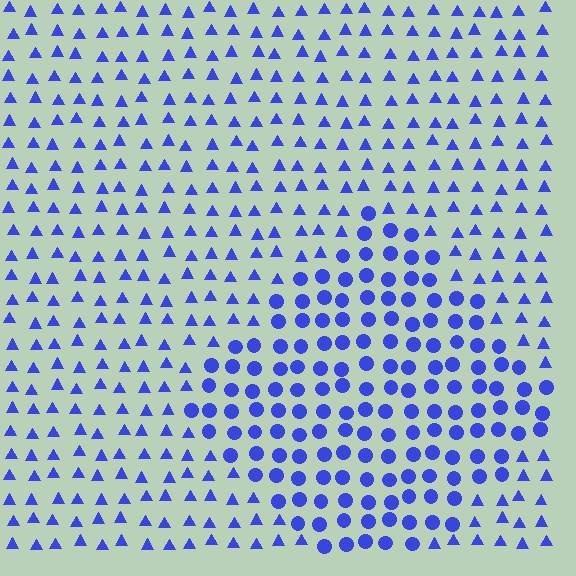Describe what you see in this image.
The image is filled with small blue elements arranged in a uniform grid. A diamond-shaped region contains circles, while the surrounding area contains triangles. The boundary is defined purely by the change in element shape.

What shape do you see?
I see a diamond.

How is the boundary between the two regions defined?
The boundary is defined by a change in element shape: circles inside vs. triangles outside. All elements share the same color and spacing.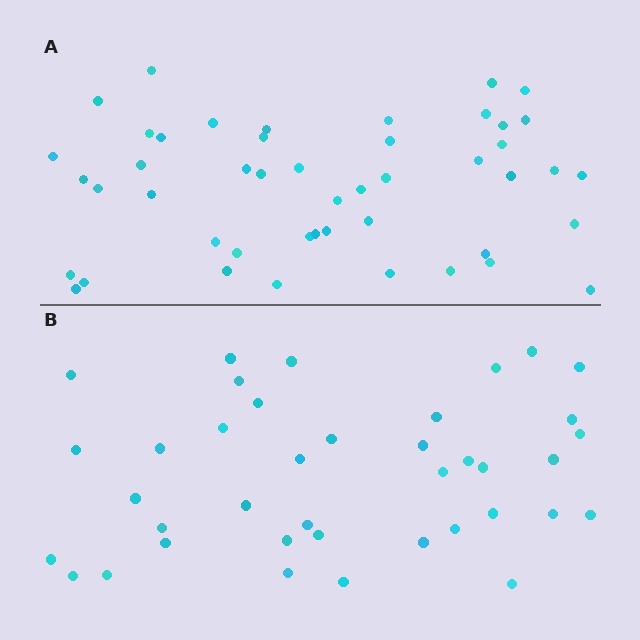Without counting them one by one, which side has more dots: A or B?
Region A (the top region) has more dots.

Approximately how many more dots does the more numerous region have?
Region A has roughly 8 or so more dots than region B.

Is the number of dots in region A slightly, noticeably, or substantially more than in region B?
Region A has only slightly more — the two regions are fairly close. The ratio is roughly 1.2 to 1.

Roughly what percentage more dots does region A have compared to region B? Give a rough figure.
About 20% more.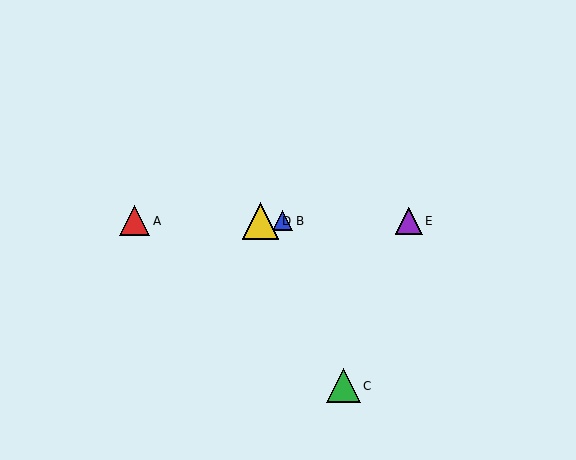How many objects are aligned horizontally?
4 objects (A, B, D, E) are aligned horizontally.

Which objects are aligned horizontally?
Objects A, B, D, E are aligned horizontally.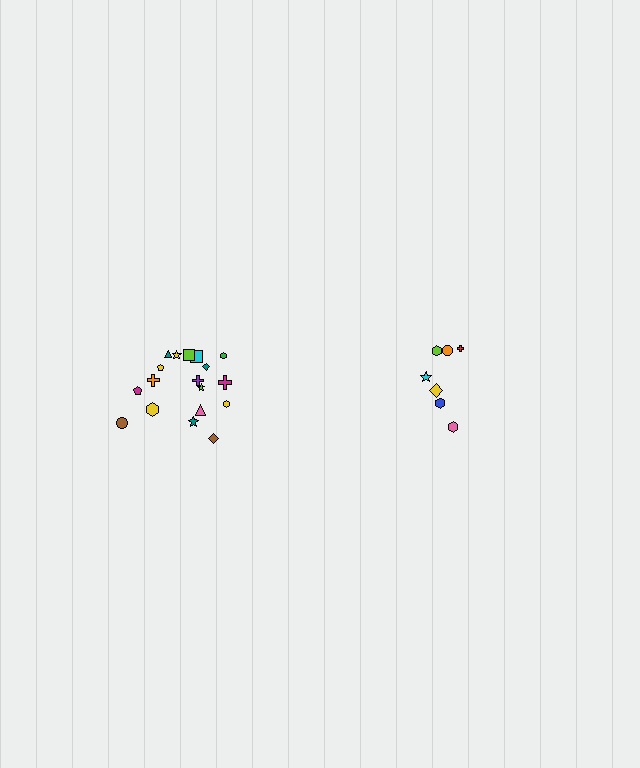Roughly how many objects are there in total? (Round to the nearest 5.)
Roughly 25 objects in total.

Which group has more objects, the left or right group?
The left group.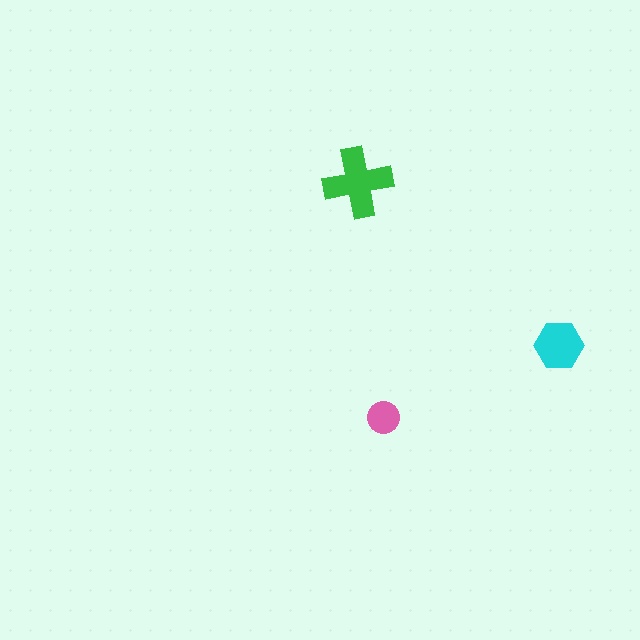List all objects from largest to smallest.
The green cross, the cyan hexagon, the pink circle.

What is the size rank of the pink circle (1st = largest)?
3rd.